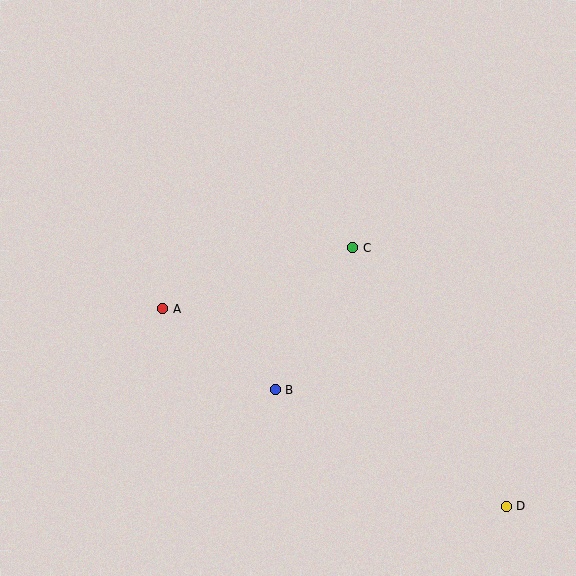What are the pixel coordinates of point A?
Point A is at (163, 309).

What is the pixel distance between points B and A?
The distance between B and A is 139 pixels.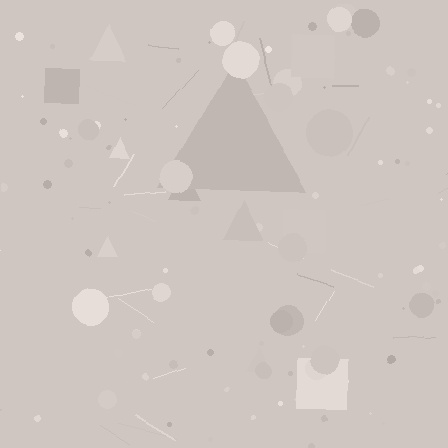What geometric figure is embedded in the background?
A triangle is embedded in the background.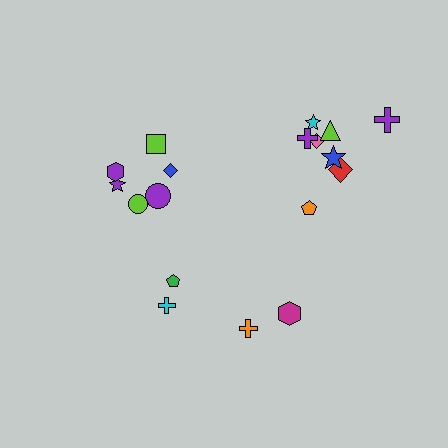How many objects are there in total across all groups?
There are 18 objects.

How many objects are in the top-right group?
There are 8 objects.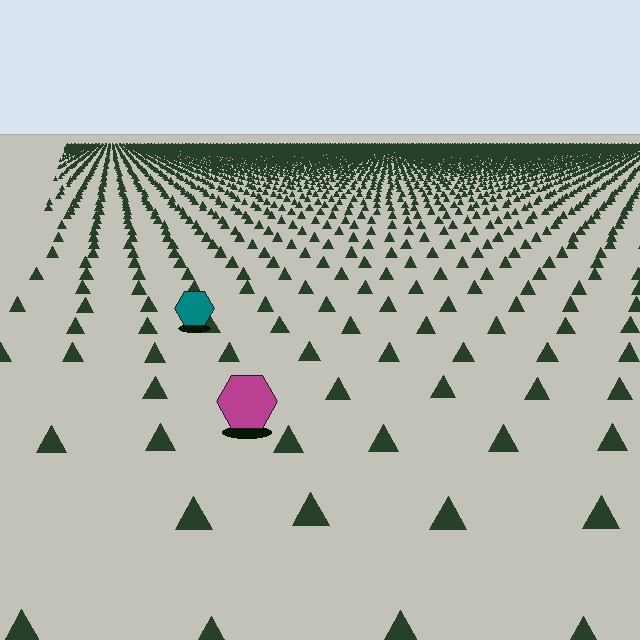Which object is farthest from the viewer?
The teal hexagon is farthest from the viewer. It appears smaller and the ground texture around it is denser.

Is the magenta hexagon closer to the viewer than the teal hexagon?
Yes. The magenta hexagon is closer — you can tell from the texture gradient: the ground texture is coarser near it.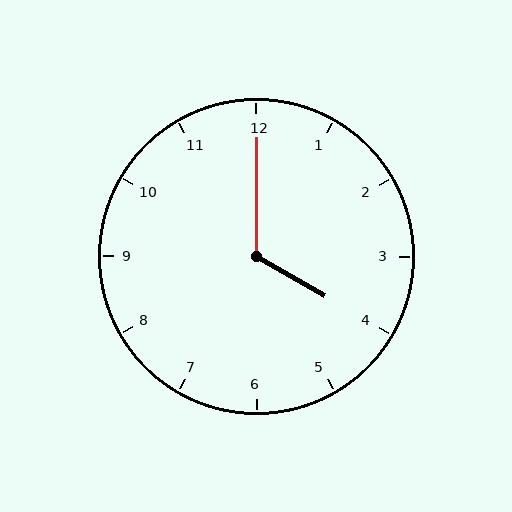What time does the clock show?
4:00.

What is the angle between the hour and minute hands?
Approximately 120 degrees.